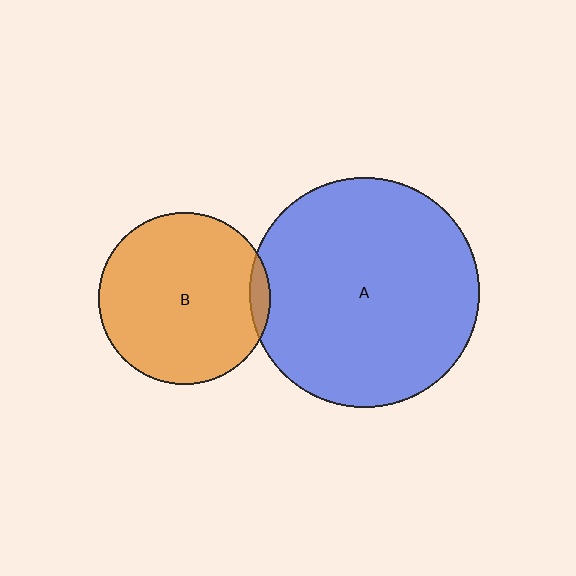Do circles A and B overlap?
Yes.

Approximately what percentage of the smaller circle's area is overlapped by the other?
Approximately 5%.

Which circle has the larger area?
Circle A (blue).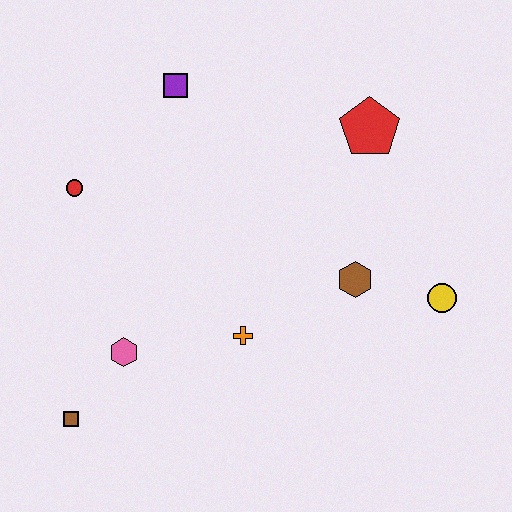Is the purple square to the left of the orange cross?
Yes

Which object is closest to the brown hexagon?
The yellow circle is closest to the brown hexagon.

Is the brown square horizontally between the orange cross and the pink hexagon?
No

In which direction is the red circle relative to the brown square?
The red circle is above the brown square.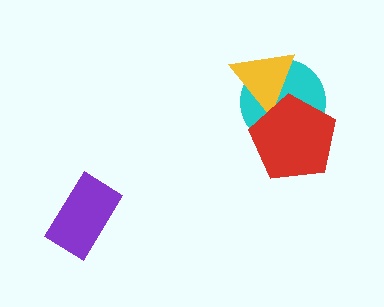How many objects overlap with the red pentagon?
2 objects overlap with the red pentagon.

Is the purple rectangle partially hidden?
No, no other shape covers it.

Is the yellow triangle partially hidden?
Yes, it is partially covered by another shape.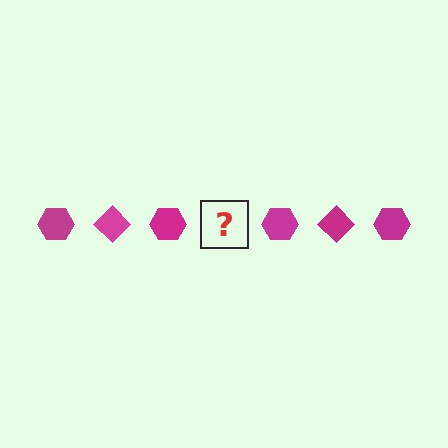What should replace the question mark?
The question mark should be replaced with a magenta diamond.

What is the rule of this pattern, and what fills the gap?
The rule is that the pattern cycles through hexagon, diamond shapes in magenta. The gap should be filled with a magenta diamond.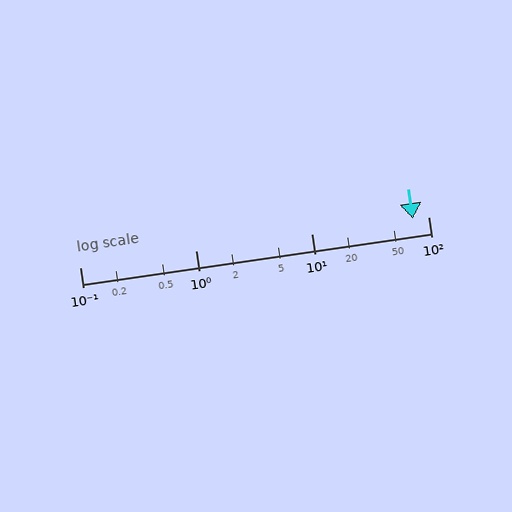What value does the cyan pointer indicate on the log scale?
The pointer indicates approximately 74.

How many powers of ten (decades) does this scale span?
The scale spans 3 decades, from 0.1 to 100.